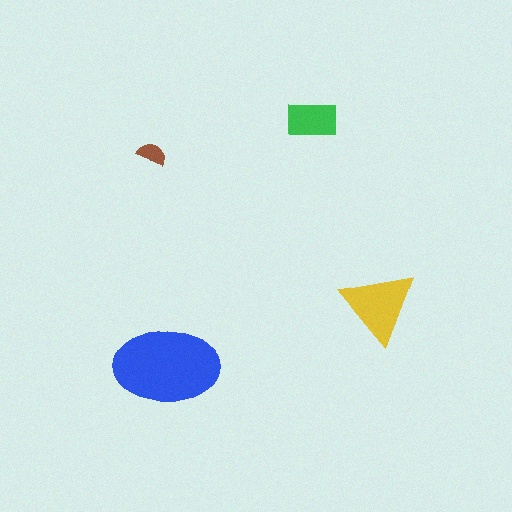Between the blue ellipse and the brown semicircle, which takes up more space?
The blue ellipse.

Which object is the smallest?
The brown semicircle.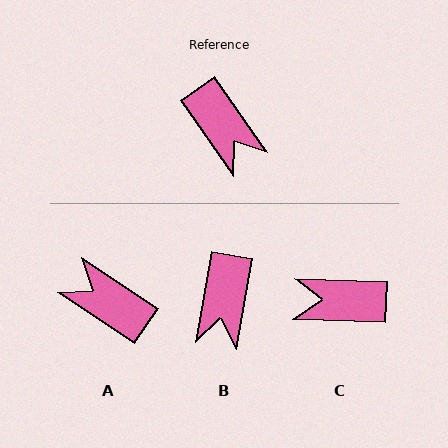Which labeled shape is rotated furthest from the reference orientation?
A, about 159 degrees away.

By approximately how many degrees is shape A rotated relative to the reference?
Approximately 159 degrees clockwise.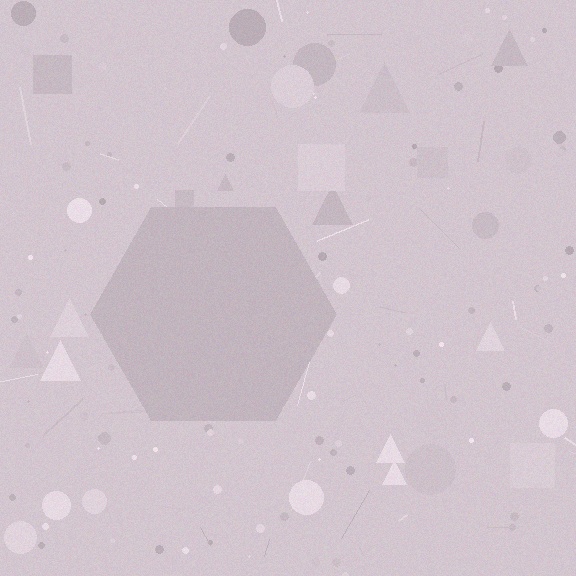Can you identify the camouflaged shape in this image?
The camouflaged shape is a hexagon.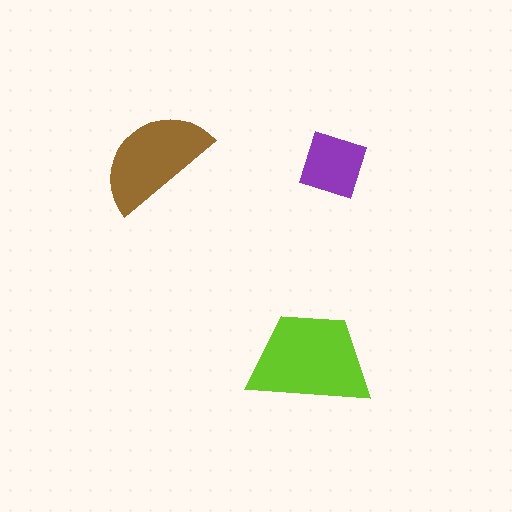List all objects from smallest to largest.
The purple square, the brown semicircle, the lime trapezoid.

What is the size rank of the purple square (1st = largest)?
3rd.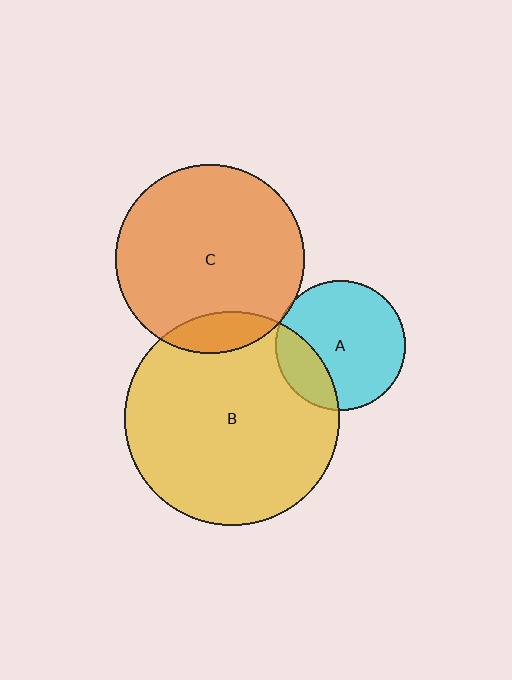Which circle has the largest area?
Circle B (yellow).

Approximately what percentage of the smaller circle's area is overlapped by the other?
Approximately 25%.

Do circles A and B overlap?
Yes.